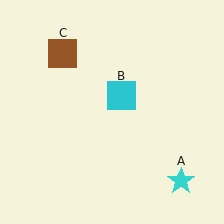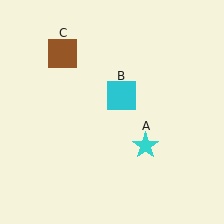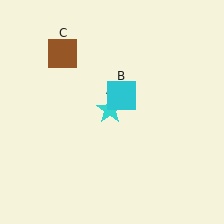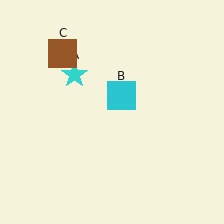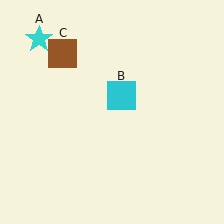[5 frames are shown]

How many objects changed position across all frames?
1 object changed position: cyan star (object A).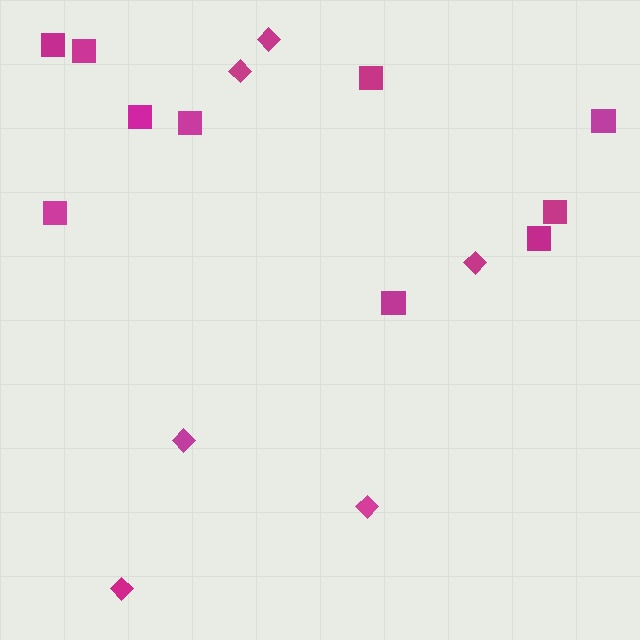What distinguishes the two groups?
There are 2 groups: one group of squares (10) and one group of diamonds (6).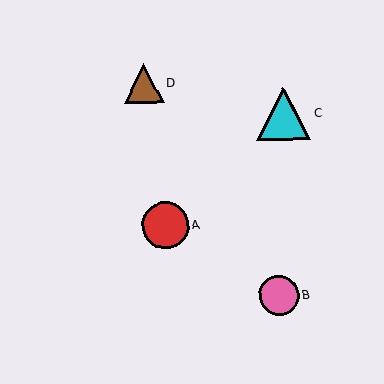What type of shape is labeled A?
Shape A is a red circle.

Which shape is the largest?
The cyan triangle (labeled C) is the largest.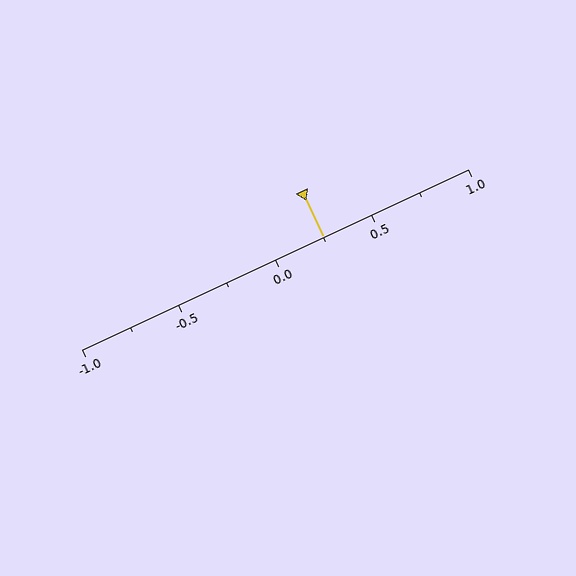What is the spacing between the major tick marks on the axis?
The major ticks are spaced 0.5 apart.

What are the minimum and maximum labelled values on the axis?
The axis runs from -1.0 to 1.0.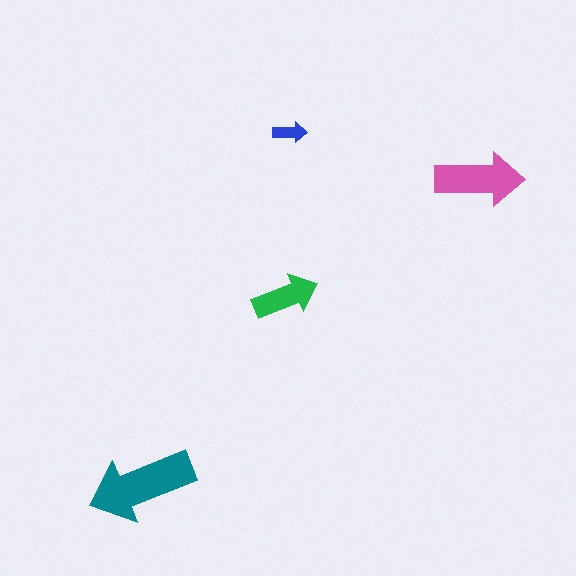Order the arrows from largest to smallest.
the teal one, the pink one, the green one, the blue one.